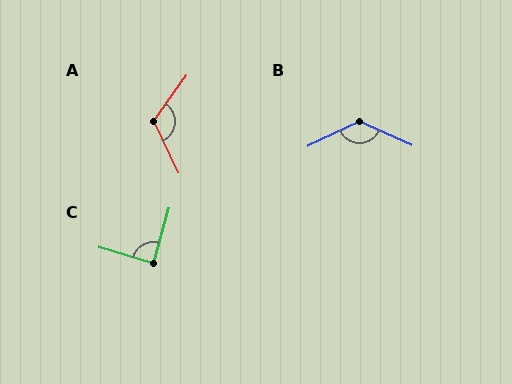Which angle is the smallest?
C, at approximately 89 degrees.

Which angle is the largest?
B, at approximately 131 degrees.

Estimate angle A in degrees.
Approximately 118 degrees.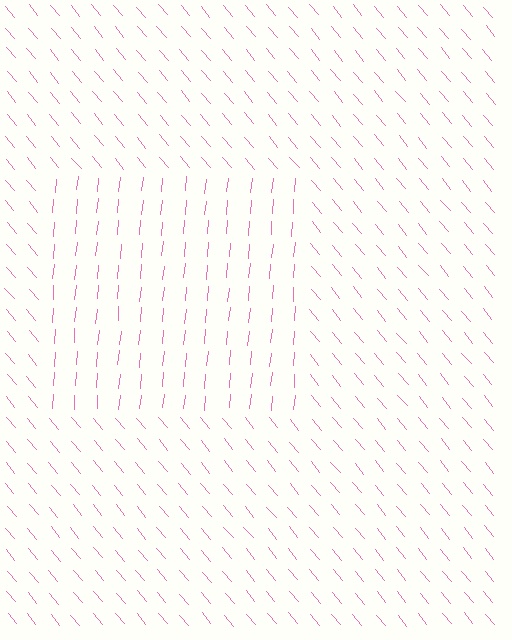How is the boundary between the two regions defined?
The boundary is defined purely by a change in line orientation (approximately 45 degrees difference). All lines are the same color and thickness.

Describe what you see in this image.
The image is filled with small pink line segments. A rectangle region in the image has lines oriented differently from the surrounding lines, creating a visible texture boundary.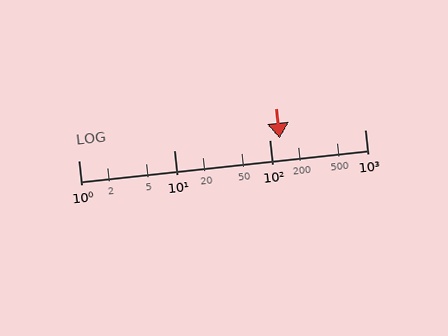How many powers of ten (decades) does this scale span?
The scale spans 3 decades, from 1 to 1000.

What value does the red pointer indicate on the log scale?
The pointer indicates approximately 130.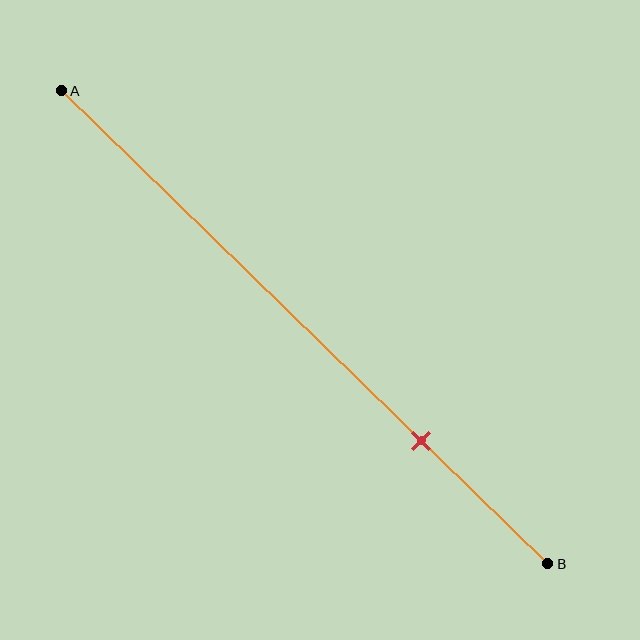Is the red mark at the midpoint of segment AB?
No, the mark is at about 75% from A, not at the 50% midpoint.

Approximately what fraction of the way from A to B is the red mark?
The red mark is approximately 75% of the way from A to B.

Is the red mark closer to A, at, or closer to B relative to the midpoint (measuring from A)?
The red mark is closer to point B than the midpoint of segment AB.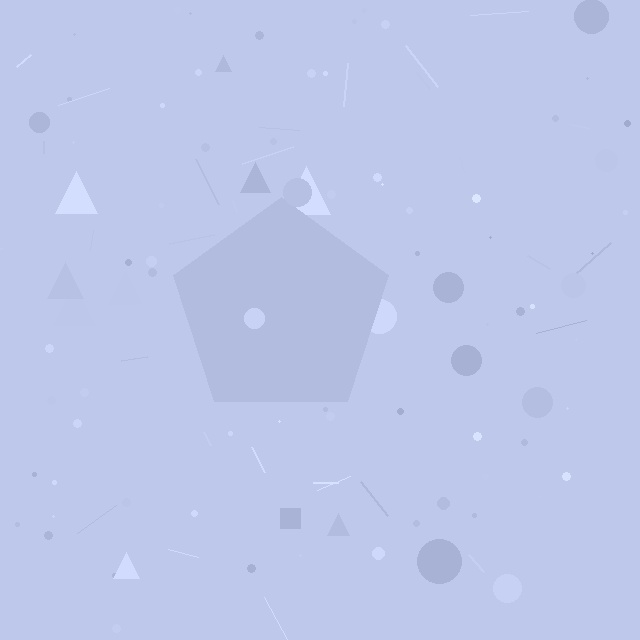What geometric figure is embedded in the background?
A pentagon is embedded in the background.